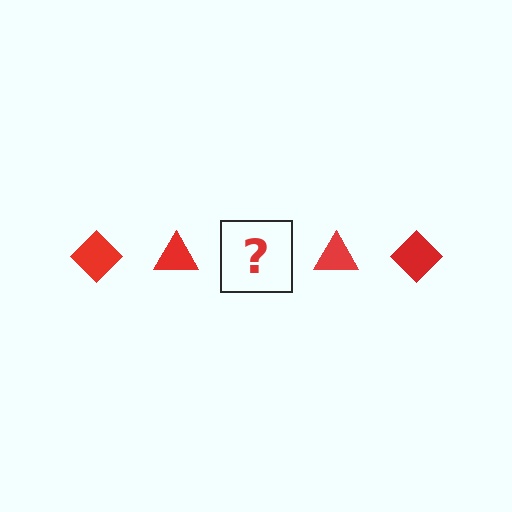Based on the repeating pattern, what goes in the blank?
The blank should be a red diamond.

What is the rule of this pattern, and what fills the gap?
The rule is that the pattern cycles through diamond, triangle shapes in red. The gap should be filled with a red diamond.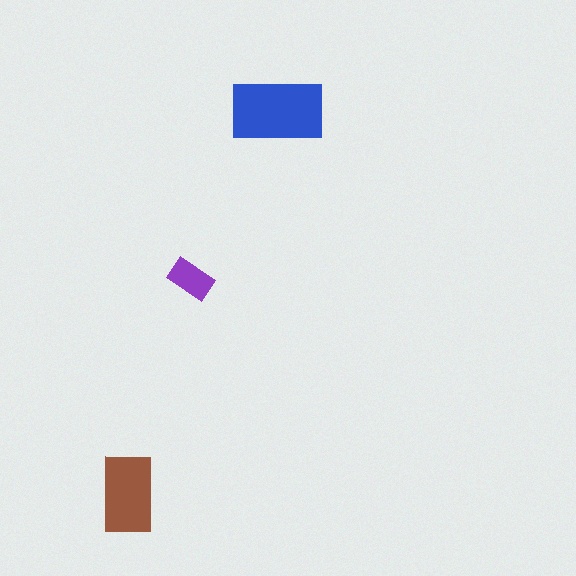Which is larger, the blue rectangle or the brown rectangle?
The blue one.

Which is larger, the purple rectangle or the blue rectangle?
The blue one.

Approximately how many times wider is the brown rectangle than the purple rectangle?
About 2 times wider.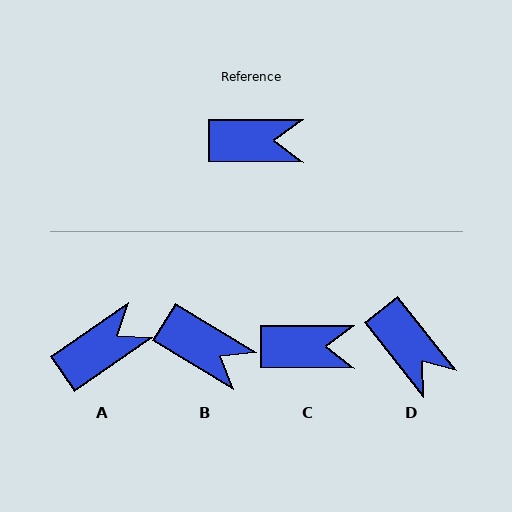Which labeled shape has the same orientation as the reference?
C.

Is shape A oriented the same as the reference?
No, it is off by about 35 degrees.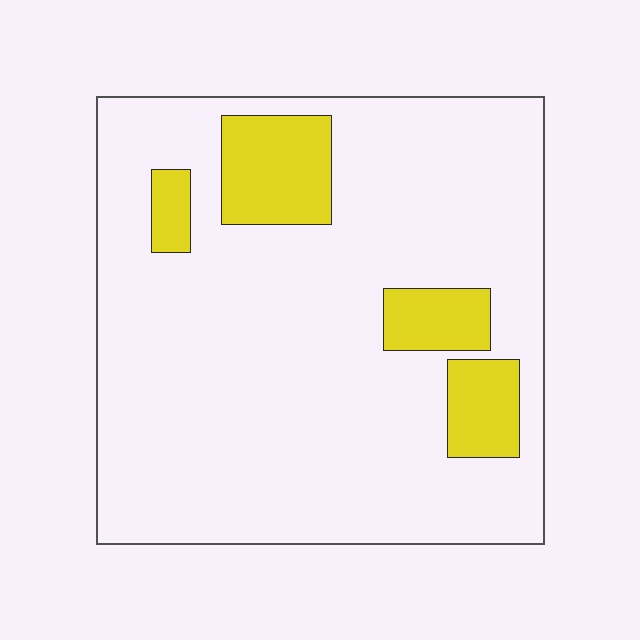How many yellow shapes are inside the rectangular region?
4.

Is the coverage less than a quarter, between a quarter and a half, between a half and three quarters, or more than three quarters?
Less than a quarter.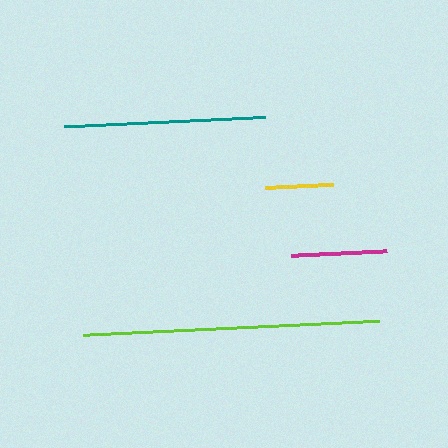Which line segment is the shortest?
The yellow line is the shortest at approximately 67 pixels.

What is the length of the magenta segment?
The magenta segment is approximately 97 pixels long.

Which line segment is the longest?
The lime line is the longest at approximately 297 pixels.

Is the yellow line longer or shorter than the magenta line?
The magenta line is longer than the yellow line.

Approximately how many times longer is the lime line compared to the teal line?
The lime line is approximately 1.5 times the length of the teal line.